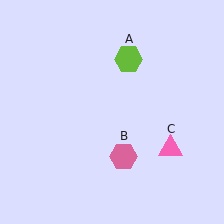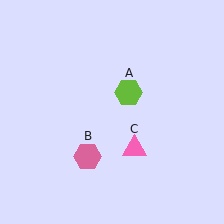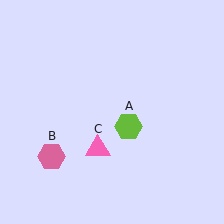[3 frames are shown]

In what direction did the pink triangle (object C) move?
The pink triangle (object C) moved left.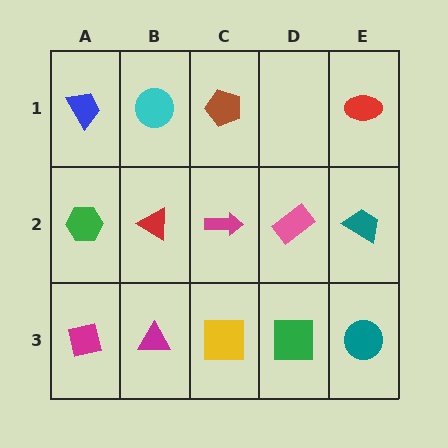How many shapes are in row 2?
5 shapes.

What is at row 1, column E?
A red ellipse.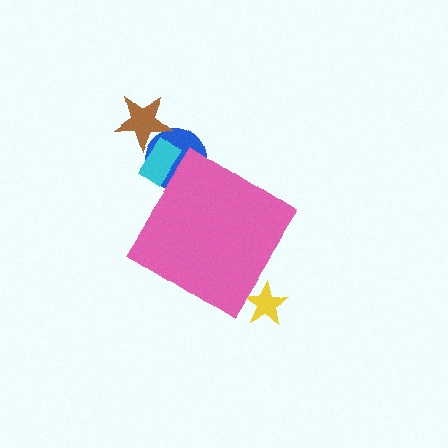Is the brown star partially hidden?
No, the brown star is fully visible.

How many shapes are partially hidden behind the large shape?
3 shapes are partially hidden.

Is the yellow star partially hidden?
Yes, the yellow star is partially hidden behind the pink diamond.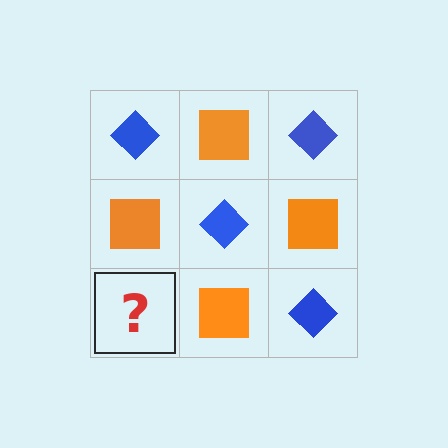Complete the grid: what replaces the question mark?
The question mark should be replaced with a blue diamond.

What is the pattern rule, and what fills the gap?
The rule is that it alternates blue diamond and orange square in a checkerboard pattern. The gap should be filled with a blue diamond.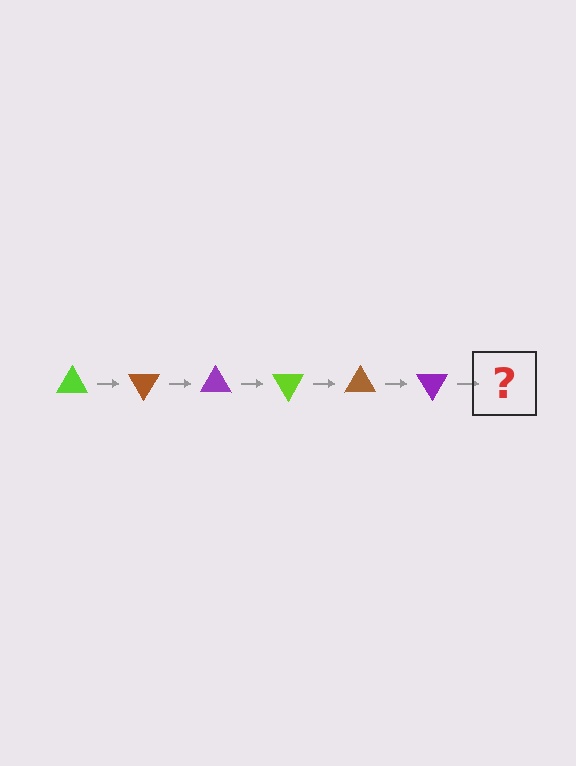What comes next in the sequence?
The next element should be a lime triangle, rotated 360 degrees from the start.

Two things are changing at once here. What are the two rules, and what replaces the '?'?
The two rules are that it rotates 60 degrees each step and the color cycles through lime, brown, and purple. The '?' should be a lime triangle, rotated 360 degrees from the start.